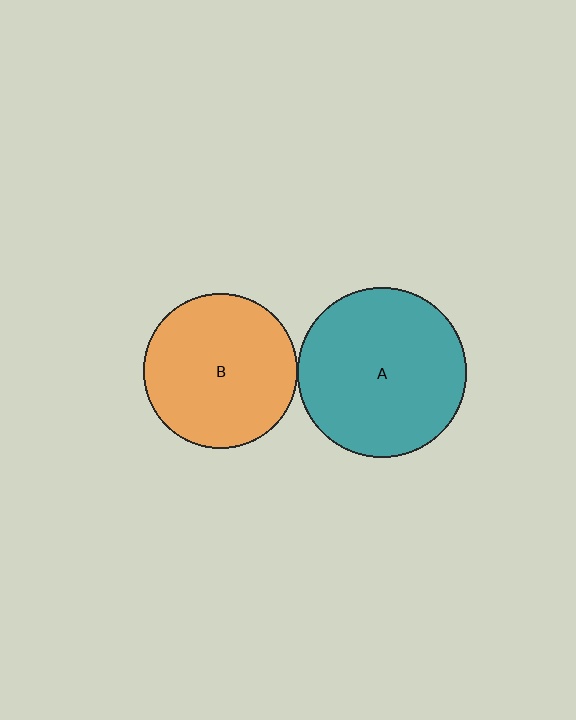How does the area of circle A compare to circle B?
Approximately 1.2 times.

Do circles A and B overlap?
Yes.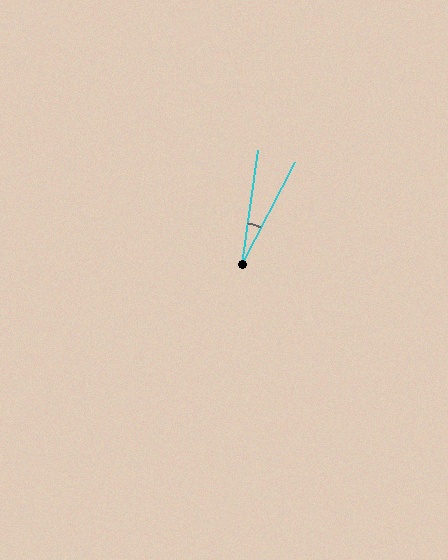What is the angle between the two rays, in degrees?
Approximately 20 degrees.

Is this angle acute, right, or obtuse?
It is acute.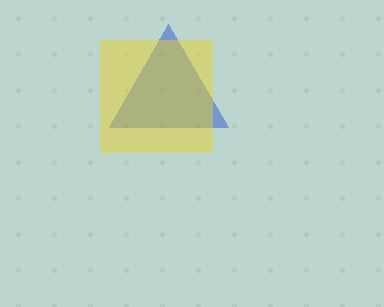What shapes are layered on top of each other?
The layered shapes are: a blue triangle, a yellow square.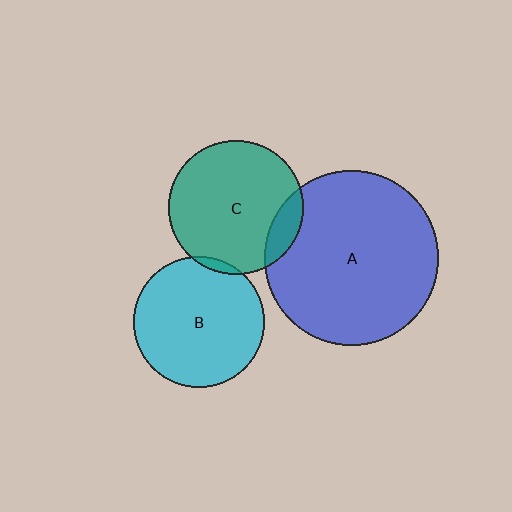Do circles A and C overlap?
Yes.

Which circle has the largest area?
Circle A (blue).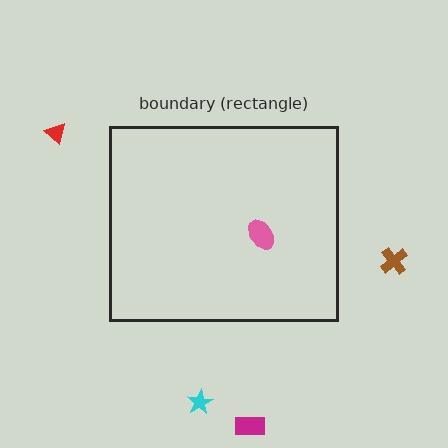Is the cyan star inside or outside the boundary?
Outside.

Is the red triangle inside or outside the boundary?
Outside.